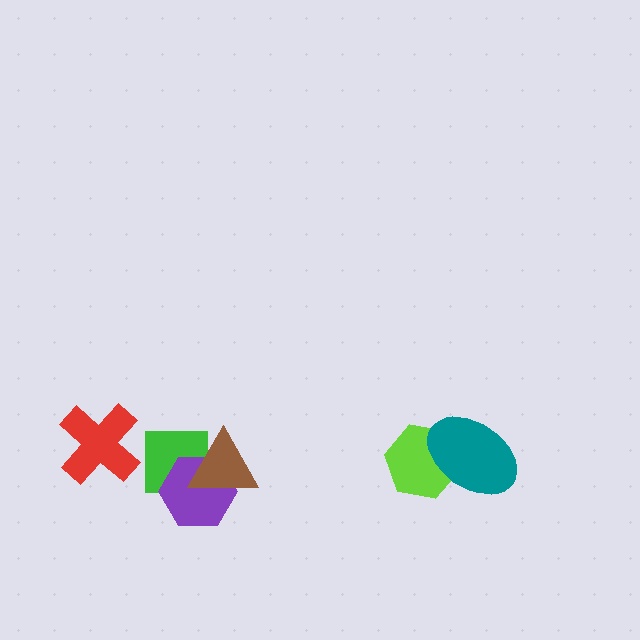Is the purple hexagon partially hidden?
Yes, it is partially covered by another shape.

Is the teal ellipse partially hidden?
No, no other shape covers it.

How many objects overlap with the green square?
2 objects overlap with the green square.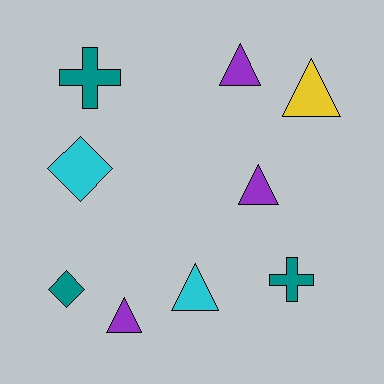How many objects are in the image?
There are 9 objects.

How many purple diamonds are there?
There are no purple diamonds.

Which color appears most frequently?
Purple, with 3 objects.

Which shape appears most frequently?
Triangle, with 5 objects.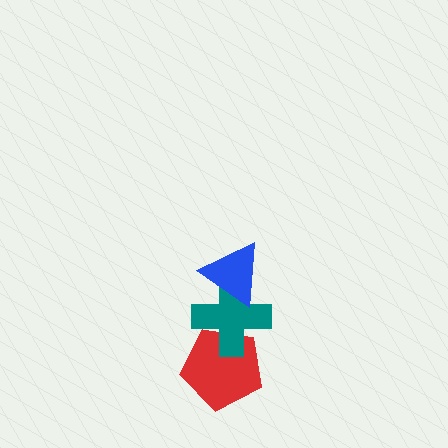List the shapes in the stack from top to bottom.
From top to bottom: the blue triangle, the teal cross, the red pentagon.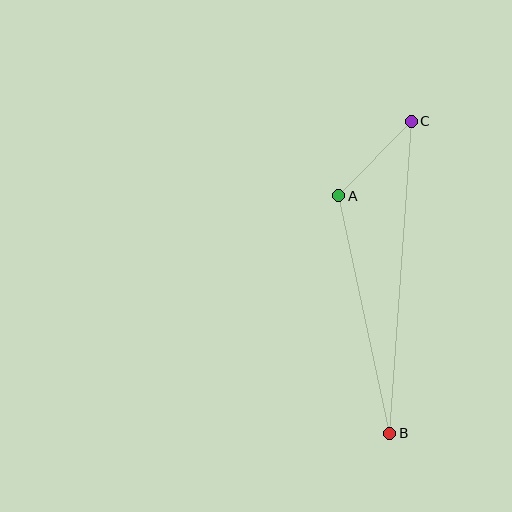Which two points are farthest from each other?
Points B and C are farthest from each other.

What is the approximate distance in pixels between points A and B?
The distance between A and B is approximately 243 pixels.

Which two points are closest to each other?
Points A and C are closest to each other.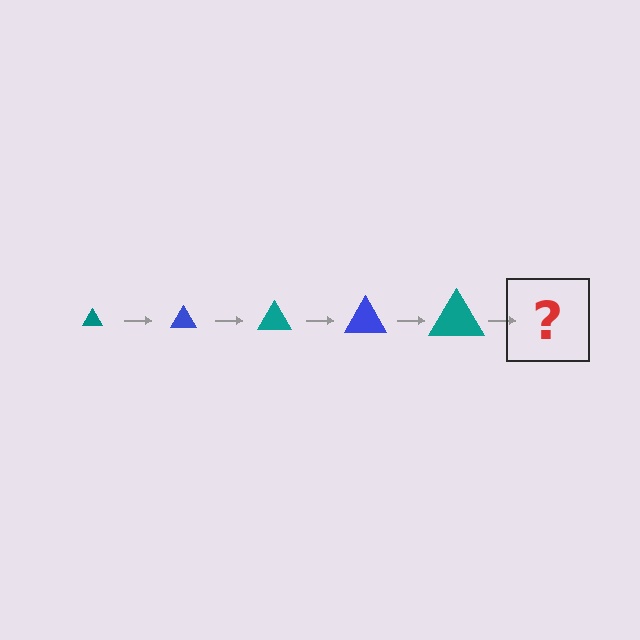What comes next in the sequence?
The next element should be a blue triangle, larger than the previous one.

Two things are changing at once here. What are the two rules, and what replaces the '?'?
The two rules are that the triangle grows larger each step and the color cycles through teal and blue. The '?' should be a blue triangle, larger than the previous one.